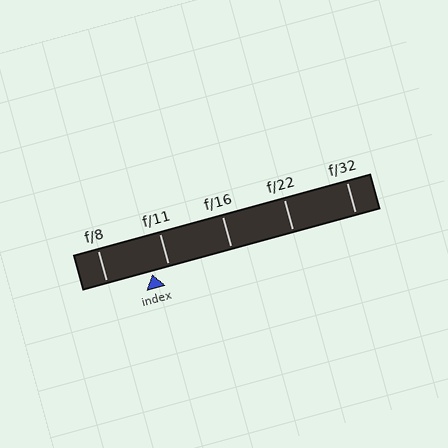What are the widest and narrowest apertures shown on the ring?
The widest aperture shown is f/8 and the narrowest is f/32.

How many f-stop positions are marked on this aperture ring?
There are 5 f-stop positions marked.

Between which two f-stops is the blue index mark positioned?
The index mark is between f/8 and f/11.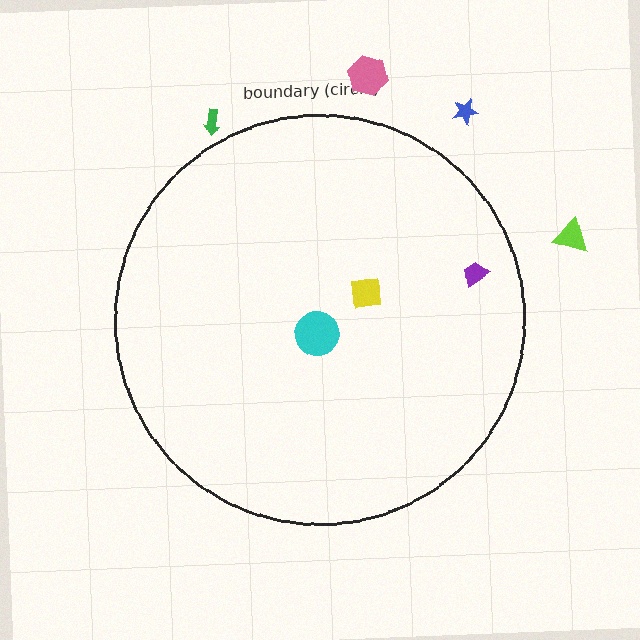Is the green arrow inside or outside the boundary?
Outside.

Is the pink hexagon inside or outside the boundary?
Outside.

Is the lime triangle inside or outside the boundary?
Outside.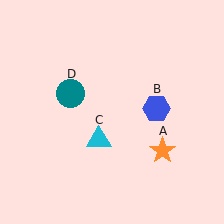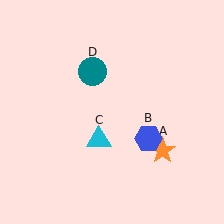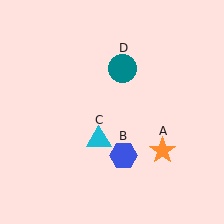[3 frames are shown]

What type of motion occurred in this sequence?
The blue hexagon (object B), teal circle (object D) rotated clockwise around the center of the scene.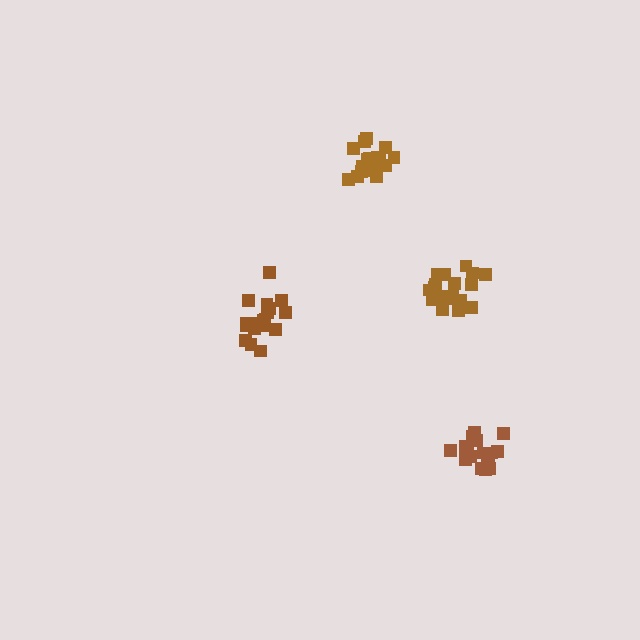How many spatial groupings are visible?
There are 4 spatial groupings.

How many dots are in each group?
Group 1: 19 dots, Group 2: 19 dots, Group 3: 18 dots, Group 4: 19 dots (75 total).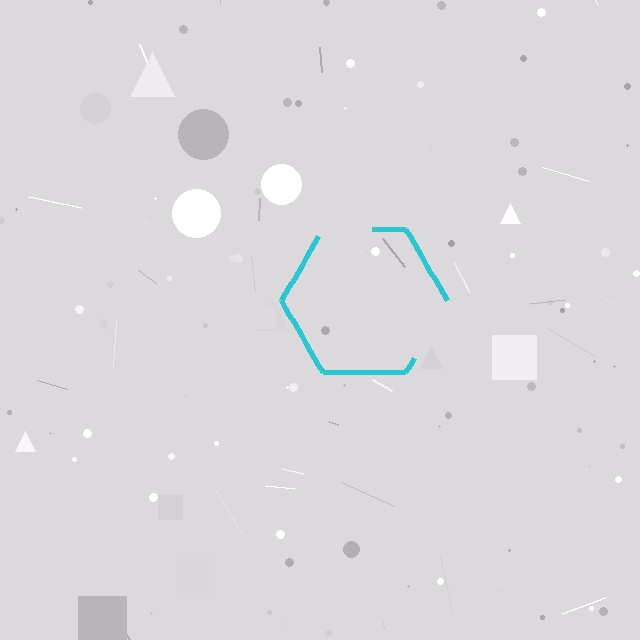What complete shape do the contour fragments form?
The contour fragments form a hexagon.